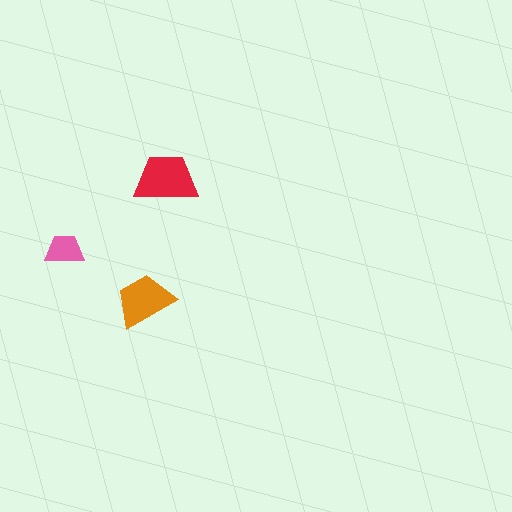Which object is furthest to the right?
The red trapezoid is rightmost.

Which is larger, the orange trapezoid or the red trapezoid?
The red one.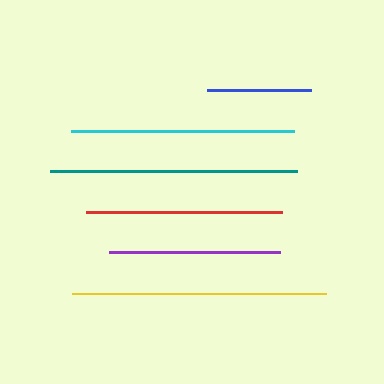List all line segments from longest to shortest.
From longest to shortest: yellow, teal, cyan, red, purple, blue.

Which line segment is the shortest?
The blue line is the shortest at approximately 104 pixels.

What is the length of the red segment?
The red segment is approximately 196 pixels long.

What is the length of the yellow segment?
The yellow segment is approximately 254 pixels long.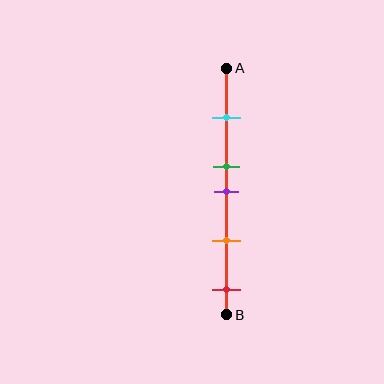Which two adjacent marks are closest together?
The green and purple marks are the closest adjacent pair.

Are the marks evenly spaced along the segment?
No, the marks are not evenly spaced.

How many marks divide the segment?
There are 5 marks dividing the segment.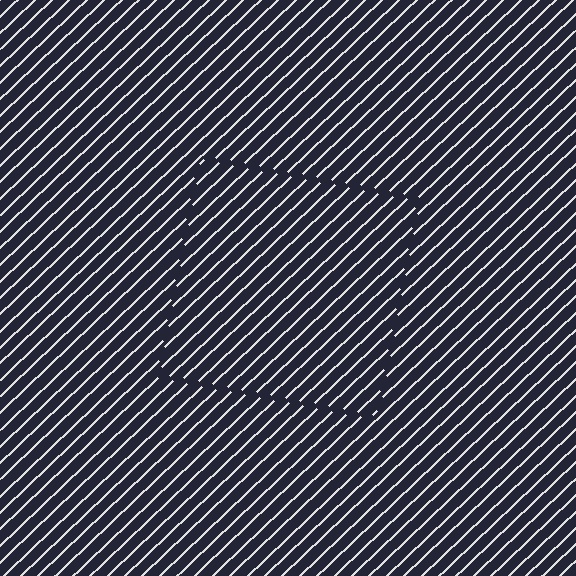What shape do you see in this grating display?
An illusory square. The interior of the shape contains the same grating, shifted by half a period — the contour is defined by the phase discontinuity where line-ends from the inner and outer gratings abut.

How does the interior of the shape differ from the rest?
The interior of the shape contains the same grating, shifted by half a period — the contour is defined by the phase discontinuity where line-ends from the inner and outer gratings abut.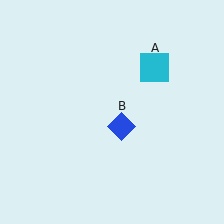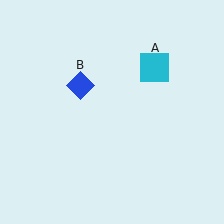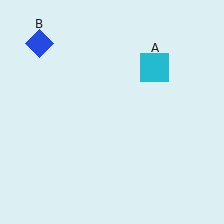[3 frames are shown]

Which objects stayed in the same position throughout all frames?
Cyan square (object A) remained stationary.